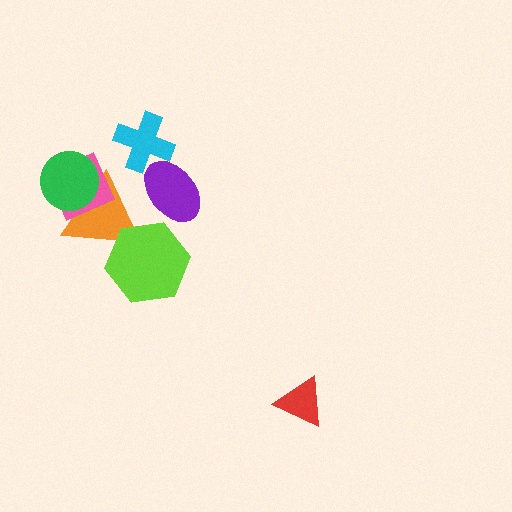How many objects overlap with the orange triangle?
3 objects overlap with the orange triangle.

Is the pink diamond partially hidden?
Yes, it is partially covered by another shape.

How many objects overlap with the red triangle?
0 objects overlap with the red triangle.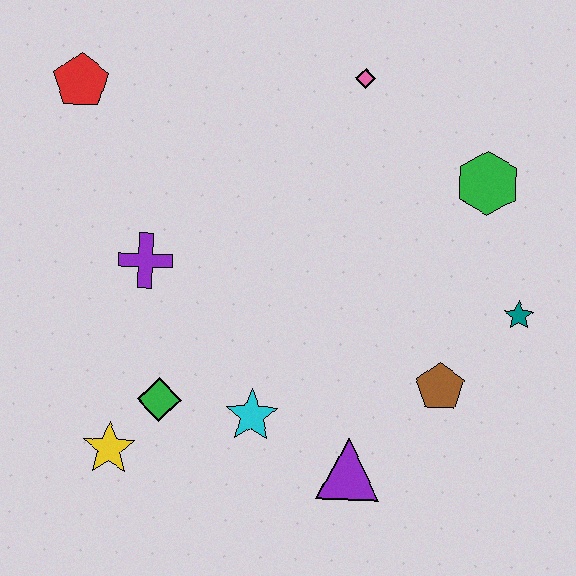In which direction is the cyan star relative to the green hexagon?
The cyan star is below the green hexagon.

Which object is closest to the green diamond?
The yellow star is closest to the green diamond.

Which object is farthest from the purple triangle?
The red pentagon is farthest from the purple triangle.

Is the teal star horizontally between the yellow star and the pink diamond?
No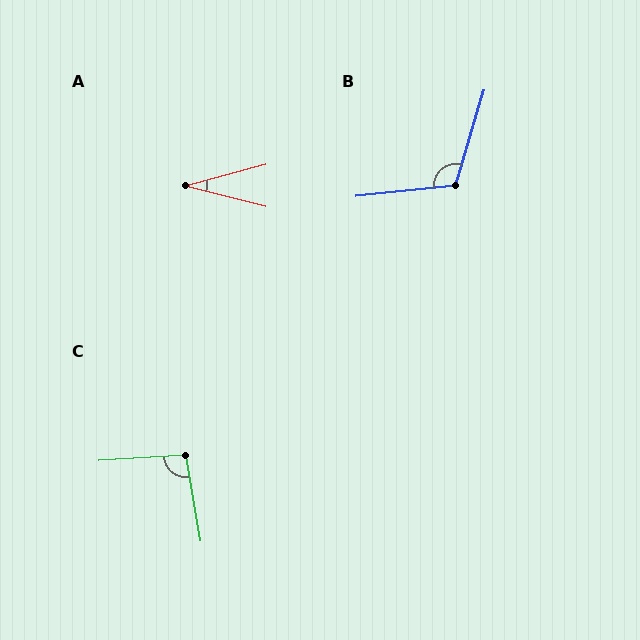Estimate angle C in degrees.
Approximately 96 degrees.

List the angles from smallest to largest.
A (29°), C (96°), B (112°).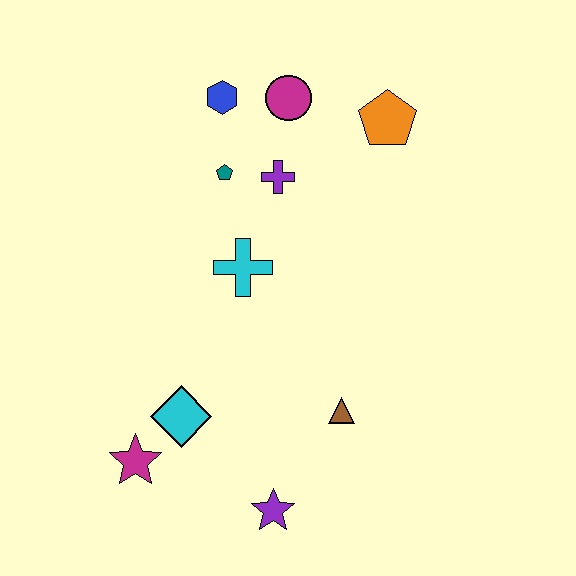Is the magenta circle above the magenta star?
Yes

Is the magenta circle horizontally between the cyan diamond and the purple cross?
No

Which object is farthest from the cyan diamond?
The orange pentagon is farthest from the cyan diamond.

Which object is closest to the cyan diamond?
The magenta star is closest to the cyan diamond.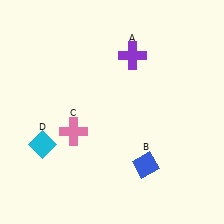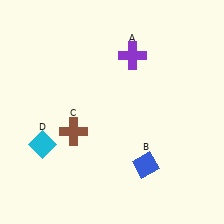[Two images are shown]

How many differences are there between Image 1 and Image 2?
There is 1 difference between the two images.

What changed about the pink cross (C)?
In Image 1, C is pink. In Image 2, it changed to brown.